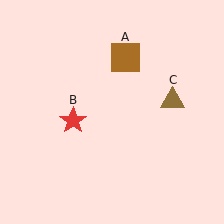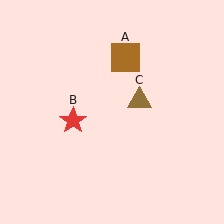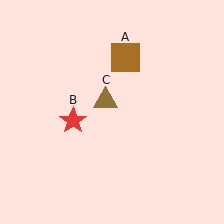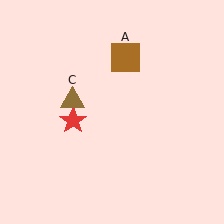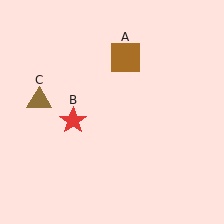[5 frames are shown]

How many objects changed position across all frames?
1 object changed position: brown triangle (object C).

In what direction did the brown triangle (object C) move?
The brown triangle (object C) moved left.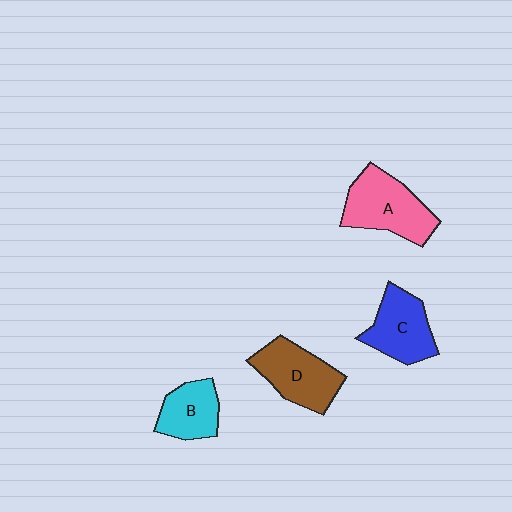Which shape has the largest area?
Shape A (pink).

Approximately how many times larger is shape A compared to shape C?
Approximately 1.2 times.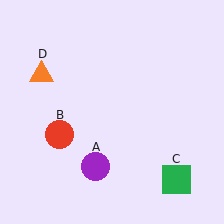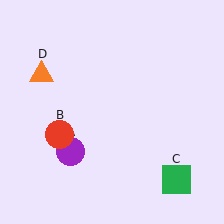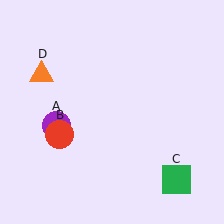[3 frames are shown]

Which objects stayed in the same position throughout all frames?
Red circle (object B) and green square (object C) and orange triangle (object D) remained stationary.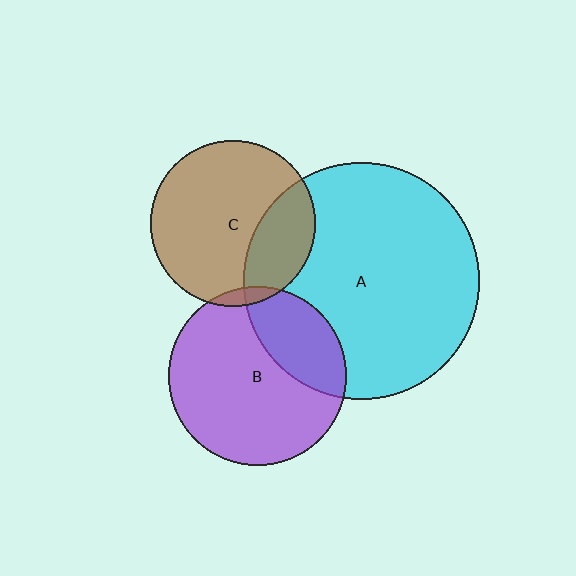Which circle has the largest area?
Circle A (cyan).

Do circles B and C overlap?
Yes.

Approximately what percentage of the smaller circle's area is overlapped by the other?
Approximately 5%.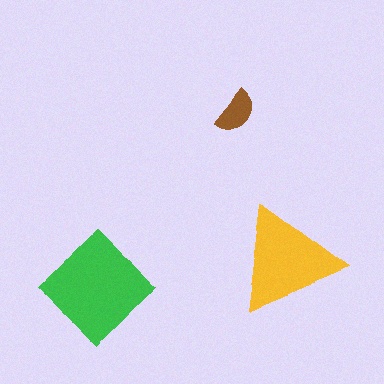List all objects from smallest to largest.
The brown semicircle, the yellow triangle, the green diamond.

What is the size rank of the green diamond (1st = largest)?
1st.